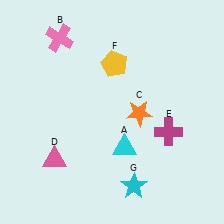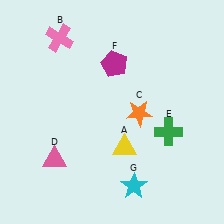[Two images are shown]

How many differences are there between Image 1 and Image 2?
There are 3 differences between the two images.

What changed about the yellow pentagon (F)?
In Image 1, F is yellow. In Image 2, it changed to magenta.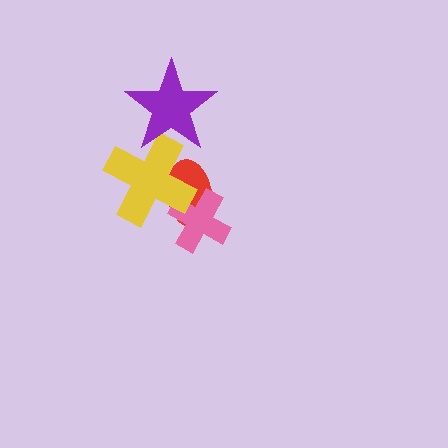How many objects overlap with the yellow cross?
3 objects overlap with the yellow cross.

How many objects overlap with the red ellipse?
2 objects overlap with the red ellipse.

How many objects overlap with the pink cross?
2 objects overlap with the pink cross.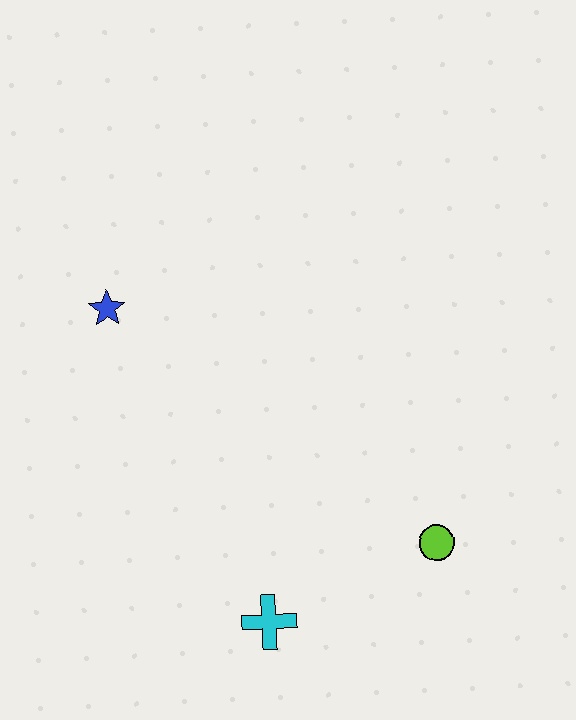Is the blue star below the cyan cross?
No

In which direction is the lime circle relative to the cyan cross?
The lime circle is to the right of the cyan cross.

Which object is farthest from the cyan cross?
The blue star is farthest from the cyan cross.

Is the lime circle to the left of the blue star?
No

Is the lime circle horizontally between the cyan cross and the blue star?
No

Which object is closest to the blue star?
The cyan cross is closest to the blue star.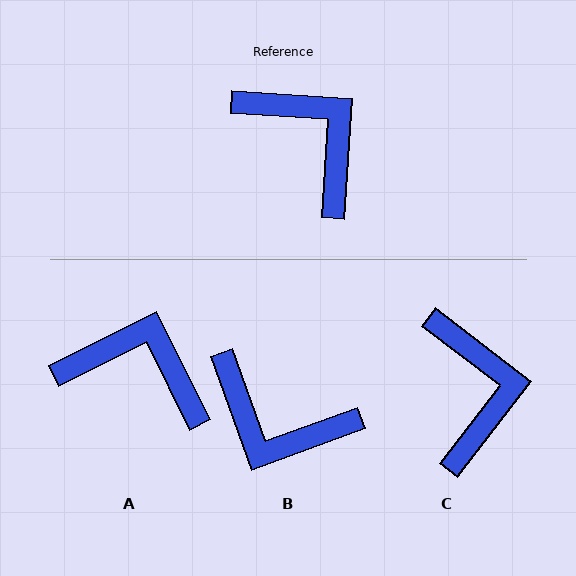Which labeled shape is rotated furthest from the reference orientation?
B, about 156 degrees away.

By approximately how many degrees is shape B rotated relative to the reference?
Approximately 156 degrees clockwise.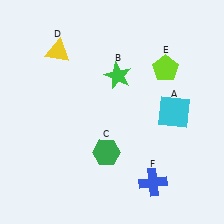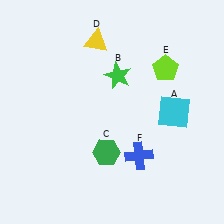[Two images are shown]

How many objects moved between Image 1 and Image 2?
2 objects moved between the two images.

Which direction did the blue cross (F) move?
The blue cross (F) moved up.